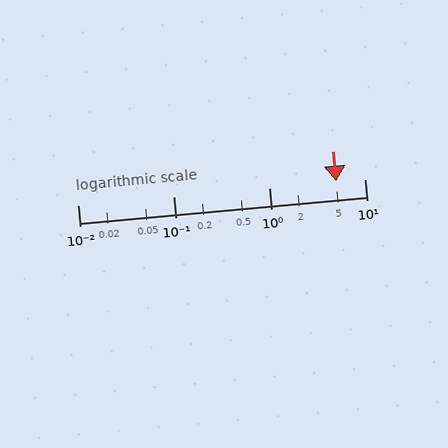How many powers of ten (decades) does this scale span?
The scale spans 3 decades, from 0.01 to 10.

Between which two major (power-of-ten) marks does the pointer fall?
The pointer is between 1 and 10.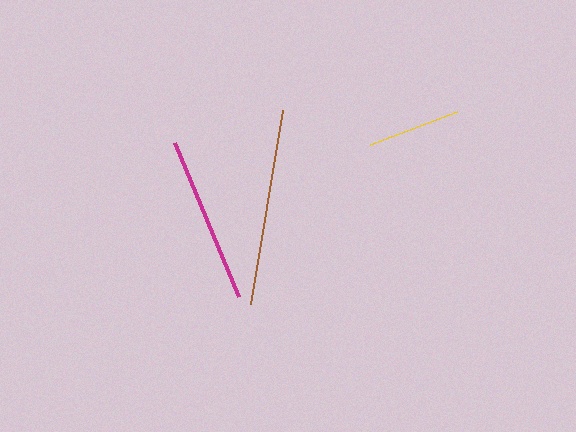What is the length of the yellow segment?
The yellow segment is approximately 93 pixels long.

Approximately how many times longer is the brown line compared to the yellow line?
The brown line is approximately 2.1 times the length of the yellow line.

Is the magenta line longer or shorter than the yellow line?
The magenta line is longer than the yellow line.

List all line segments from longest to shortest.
From longest to shortest: brown, magenta, yellow.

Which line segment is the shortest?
The yellow line is the shortest at approximately 93 pixels.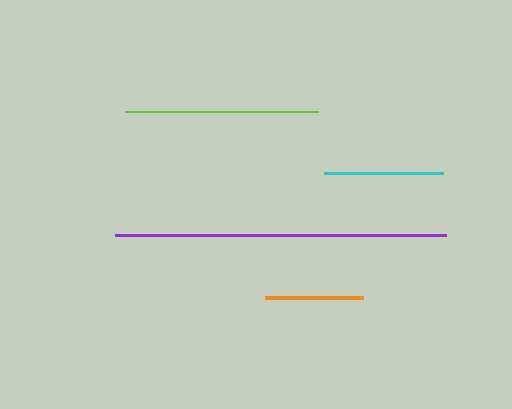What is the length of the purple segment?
The purple segment is approximately 331 pixels long.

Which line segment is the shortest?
The orange line is the shortest at approximately 98 pixels.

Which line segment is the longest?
The purple line is the longest at approximately 331 pixels.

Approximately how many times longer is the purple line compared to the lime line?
The purple line is approximately 1.7 times the length of the lime line.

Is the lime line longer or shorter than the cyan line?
The lime line is longer than the cyan line.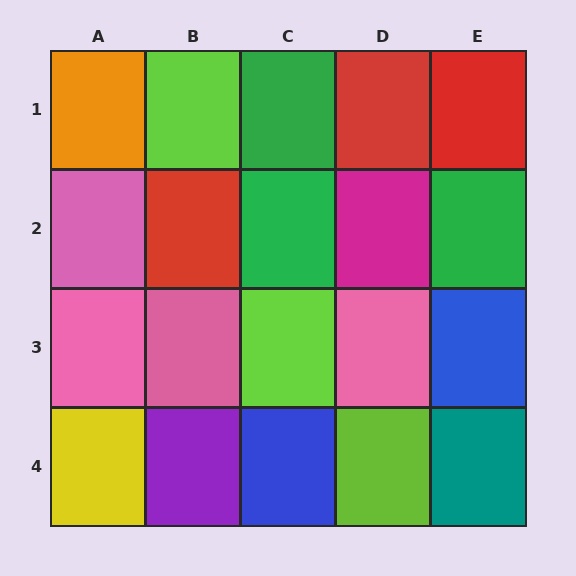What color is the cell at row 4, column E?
Teal.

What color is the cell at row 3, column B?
Pink.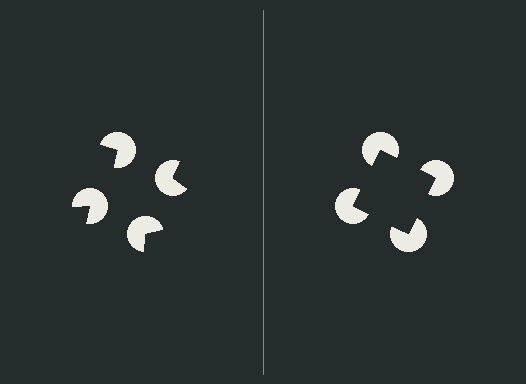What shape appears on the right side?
An illusory square.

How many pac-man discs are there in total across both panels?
8 — 4 on each side.